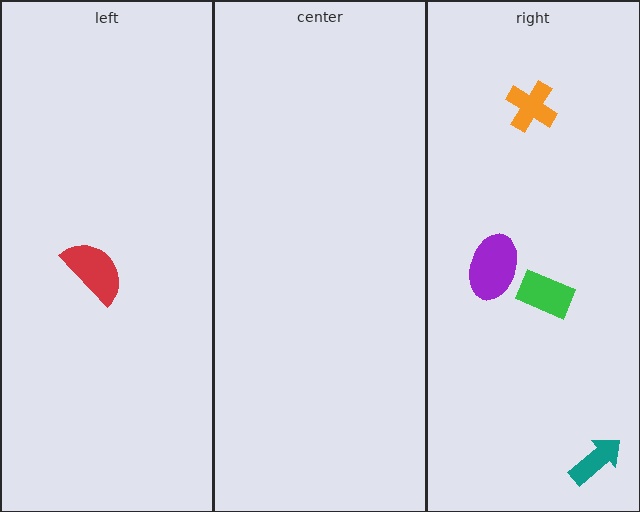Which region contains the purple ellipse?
The right region.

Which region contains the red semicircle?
The left region.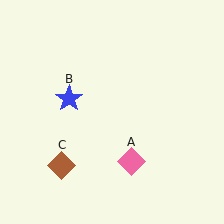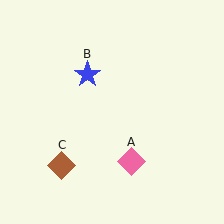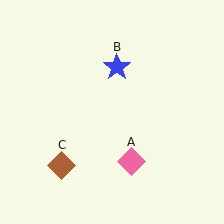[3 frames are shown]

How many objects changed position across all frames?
1 object changed position: blue star (object B).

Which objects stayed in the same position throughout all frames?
Pink diamond (object A) and brown diamond (object C) remained stationary.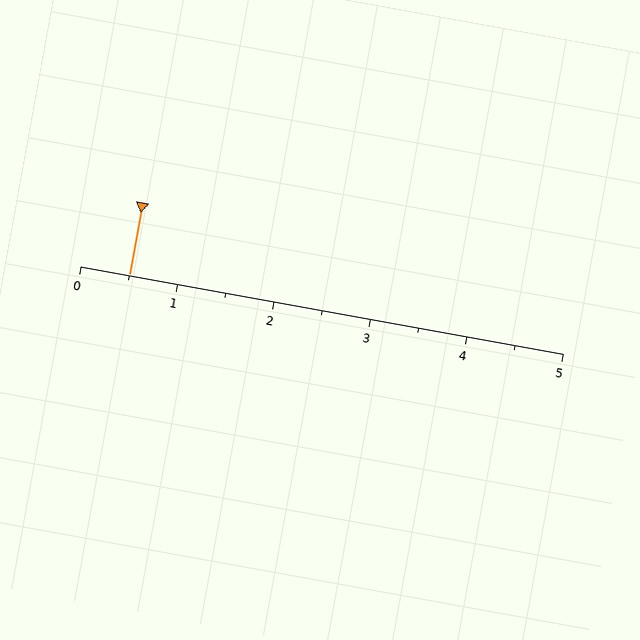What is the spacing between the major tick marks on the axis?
The major ticks are spaced 1 apart.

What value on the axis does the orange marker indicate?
The marker indicates approximately 0.5.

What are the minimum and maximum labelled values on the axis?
The axis runs from 0 to 5.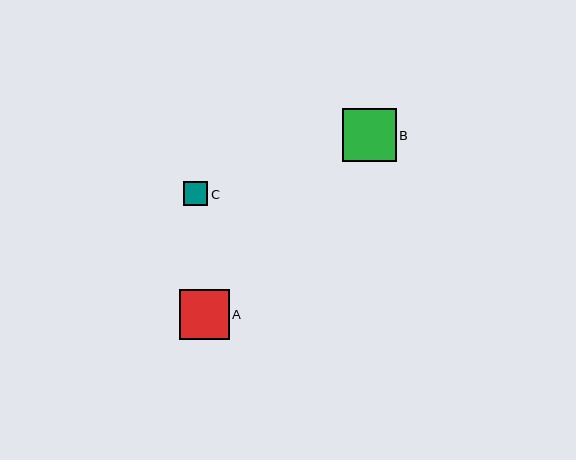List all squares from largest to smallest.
From largest to smallest: B, A, C.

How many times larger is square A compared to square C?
Square A is approximately 2.1 times the size of square C.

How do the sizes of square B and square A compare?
Square B and square A are approximately the same size.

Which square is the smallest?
Square C is the smallest with a size of approximately 24 pixels.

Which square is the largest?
Square B is the largest with a size of approximately 54 pixels.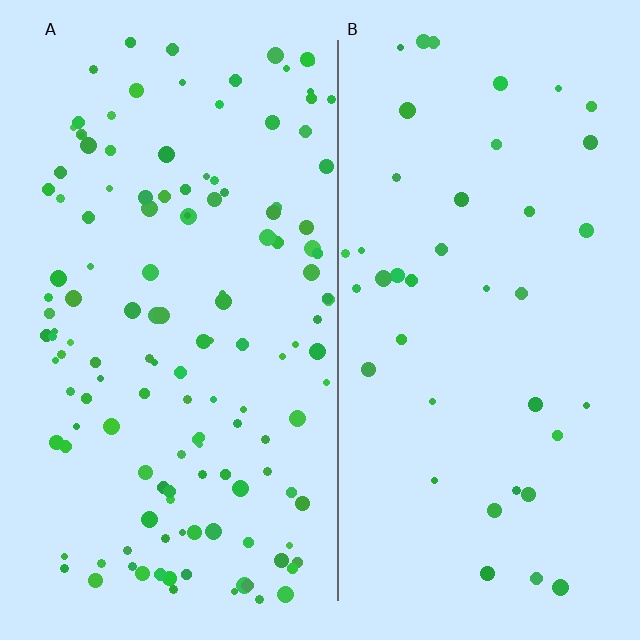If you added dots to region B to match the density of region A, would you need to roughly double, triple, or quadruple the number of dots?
Approximately triple.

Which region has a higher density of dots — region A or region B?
A (the left).